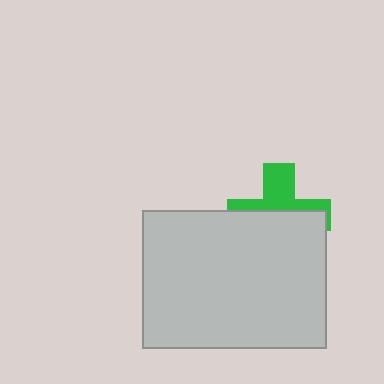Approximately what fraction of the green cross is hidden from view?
Roughly 60% of the green cross is hidden behind the light gray rectangle.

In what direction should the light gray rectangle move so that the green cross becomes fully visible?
The light gray rectangle should move down. That is the shortest direction to clear the overlap and leave the green cross fully visible.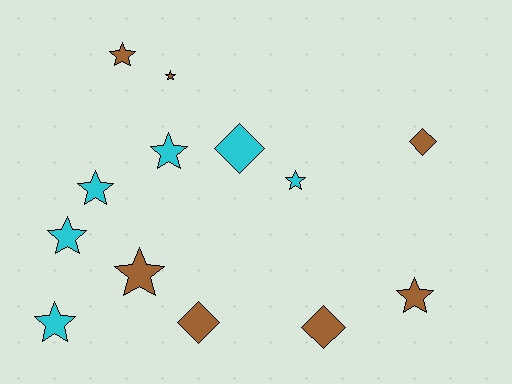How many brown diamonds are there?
There are 3 brown diamonds.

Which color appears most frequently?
Brown, with 7 objects.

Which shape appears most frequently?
Star, with 9 objects.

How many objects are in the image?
There are 13 objects.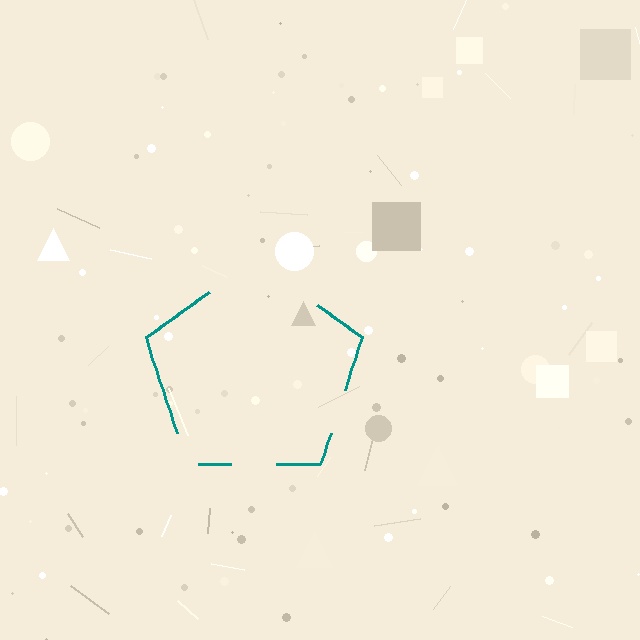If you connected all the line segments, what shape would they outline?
They would outline a pentagon.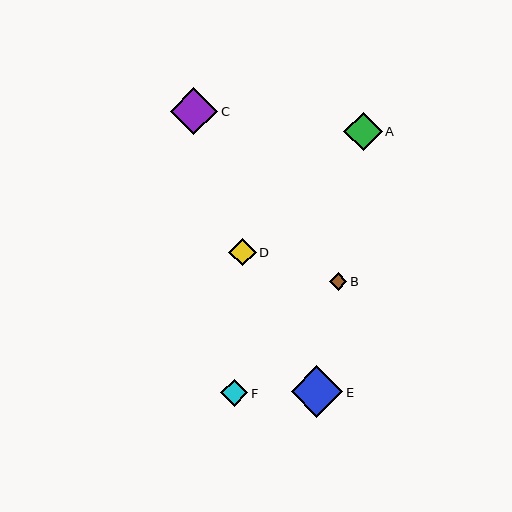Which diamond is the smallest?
Diamond B is the smallest with a size of approximately 18 pixels.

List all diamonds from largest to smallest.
From largest to smallest: E, C, A, D, F, B.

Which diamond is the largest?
Diamond E is the largest with a size of approximately 52 pixels.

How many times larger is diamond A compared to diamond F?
Diamond A is approximately 1.4 times the size of diamond F.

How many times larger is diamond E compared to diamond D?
Diamond E is approximately 1.9 times the size of diamond D.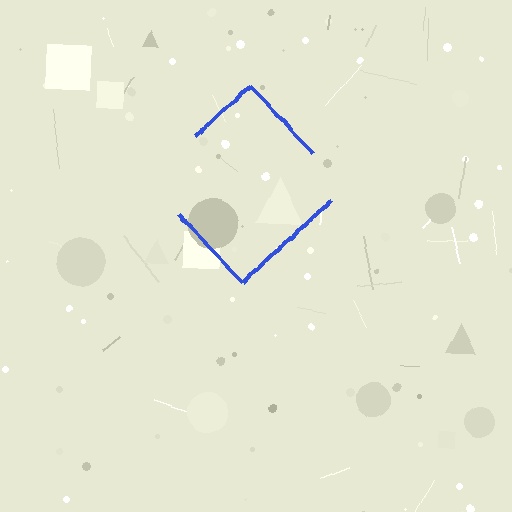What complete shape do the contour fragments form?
The contour fragments form a diamond.